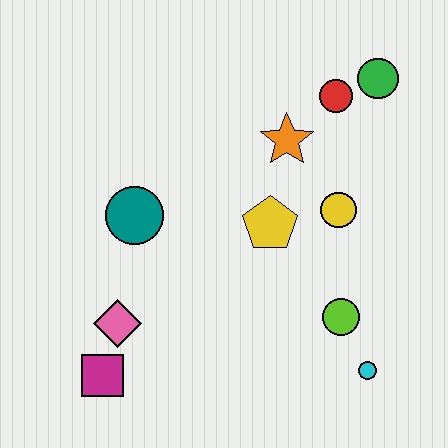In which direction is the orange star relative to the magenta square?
The orange star is above the magenta square.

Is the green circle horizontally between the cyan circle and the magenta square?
No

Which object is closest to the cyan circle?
The lime circle is closest to the cyan circle.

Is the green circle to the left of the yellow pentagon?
No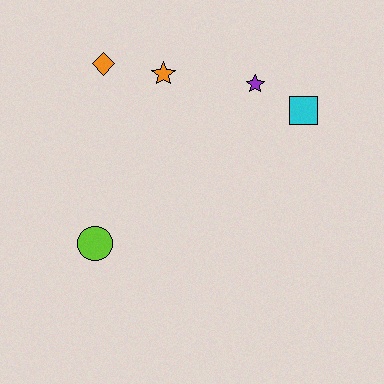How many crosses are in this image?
There are no crosses.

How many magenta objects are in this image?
There are no magenta objects.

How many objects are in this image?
There are 5 objects.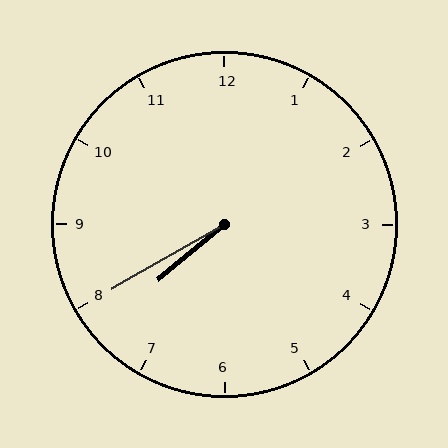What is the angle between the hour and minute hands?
Approximately 10 degrees.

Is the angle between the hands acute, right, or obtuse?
It is acute.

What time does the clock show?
7:40.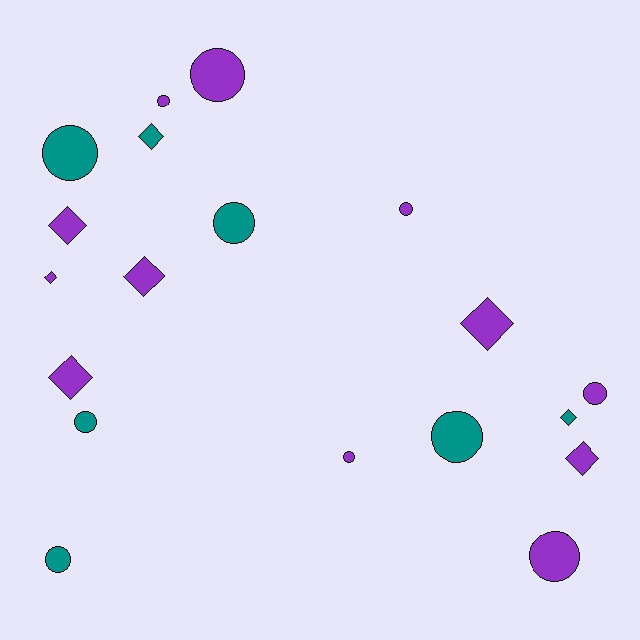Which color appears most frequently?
Purple, with 12 objects.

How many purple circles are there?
There are 6 purple circles.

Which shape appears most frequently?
Circle, with 11 objects.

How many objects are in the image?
There are 19 objects.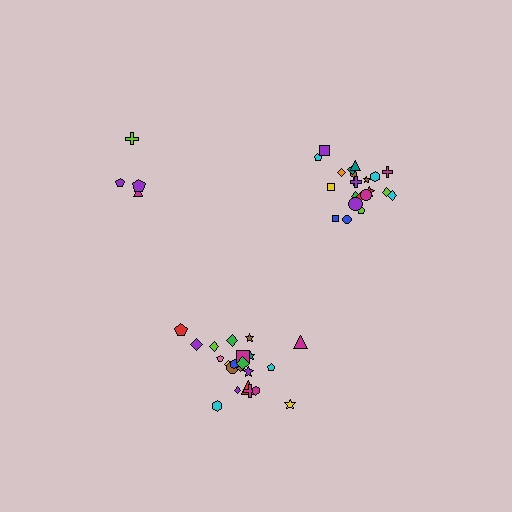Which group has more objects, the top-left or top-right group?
The top-right group.